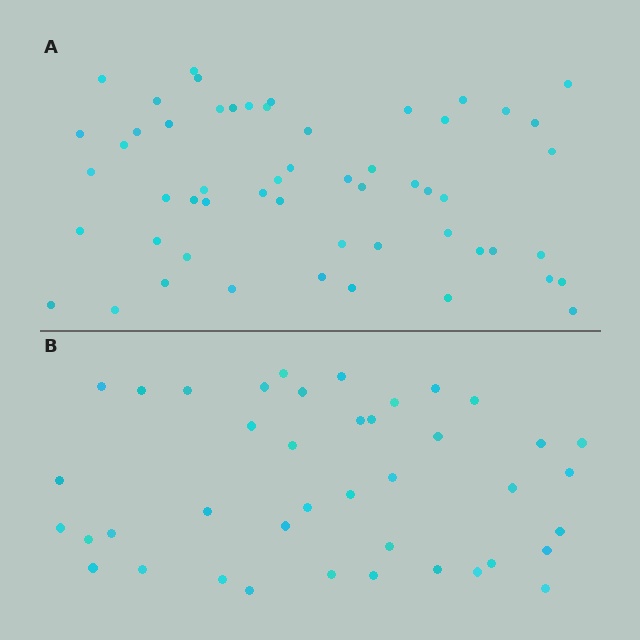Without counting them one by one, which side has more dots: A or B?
Region A (the top region) has more dots.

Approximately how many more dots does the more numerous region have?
Region A has approximately 15 more dots than region B.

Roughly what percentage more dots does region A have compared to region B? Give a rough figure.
About 35% more.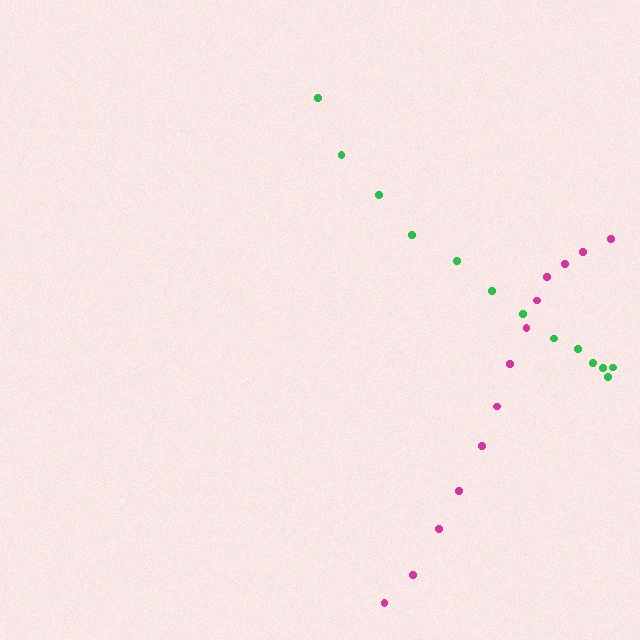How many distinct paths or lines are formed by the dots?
There are 2 distinct paths.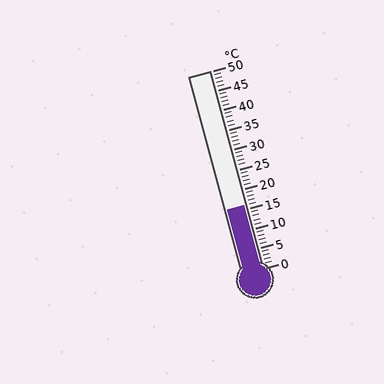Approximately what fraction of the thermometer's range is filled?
The thermometer is filled to approximately 30% of its range.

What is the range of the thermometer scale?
The thermometer scale ranges from 0°C to 50°C.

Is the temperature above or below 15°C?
The temperature is above 15°C.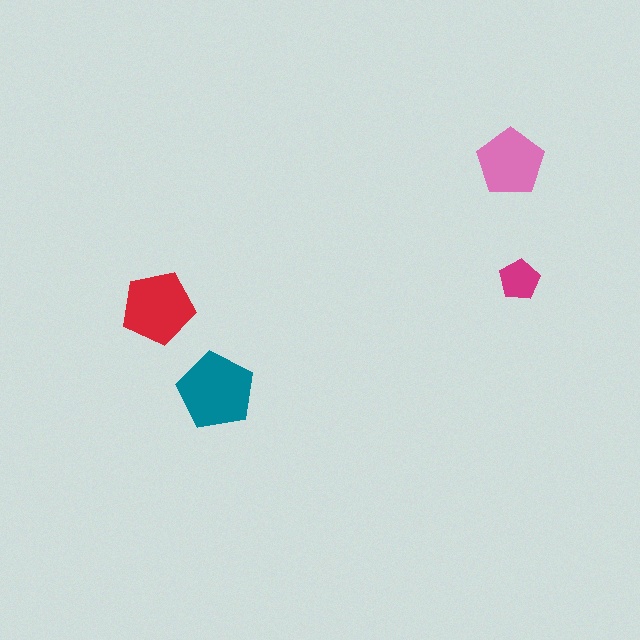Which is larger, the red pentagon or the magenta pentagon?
The red one.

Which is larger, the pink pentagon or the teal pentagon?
The teal one.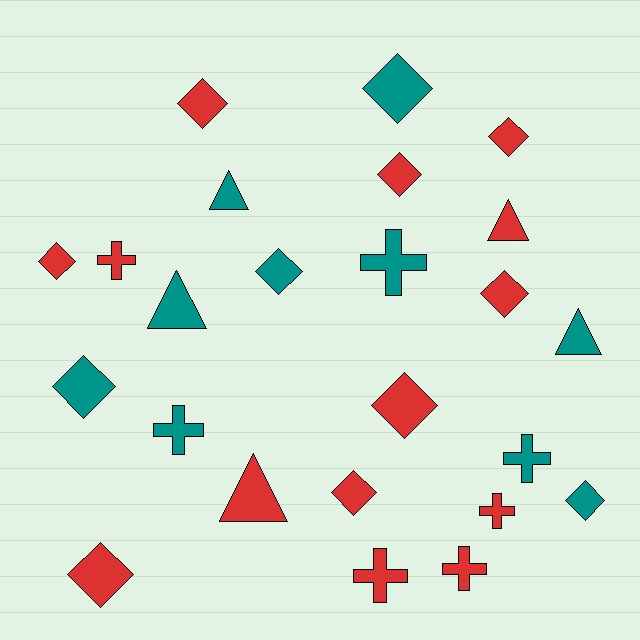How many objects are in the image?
There are 24 objects.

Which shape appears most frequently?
Diamond, with 12 objects.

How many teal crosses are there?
There are 3 teal crosses.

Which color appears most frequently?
Red, with 14 objects.